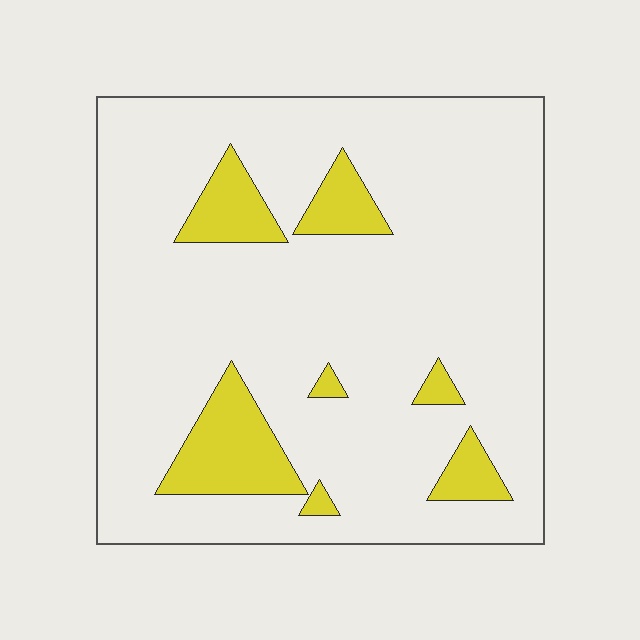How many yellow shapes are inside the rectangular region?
7.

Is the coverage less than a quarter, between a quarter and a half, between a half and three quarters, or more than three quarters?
Less than a quarter.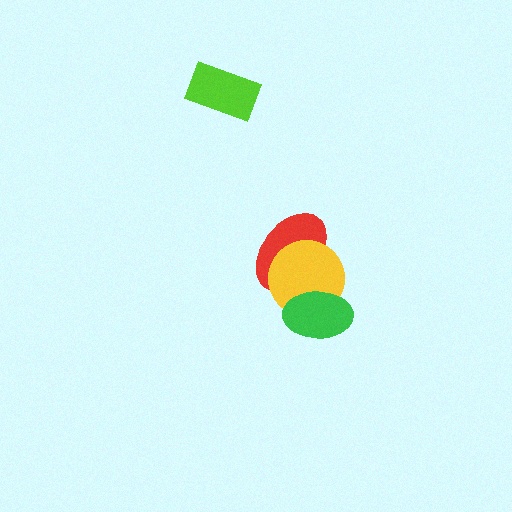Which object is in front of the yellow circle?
The green ellipse is in front of the yellow circle.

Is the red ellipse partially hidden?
Yes, it is partially covered by another shape.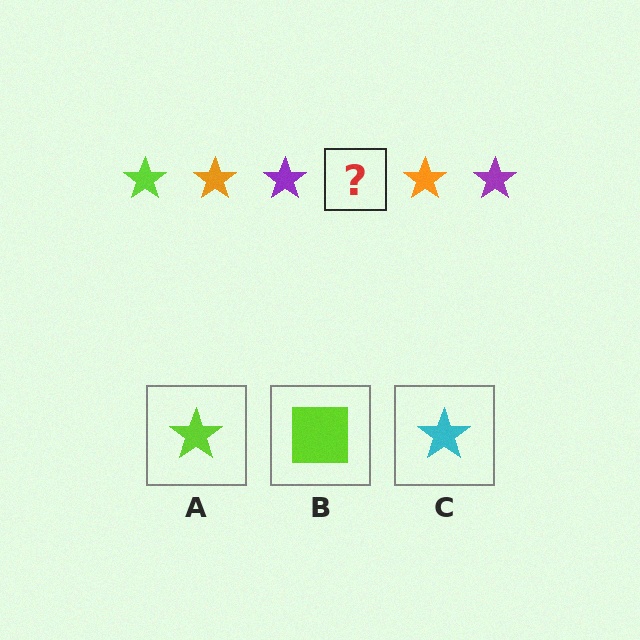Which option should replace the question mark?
Option A.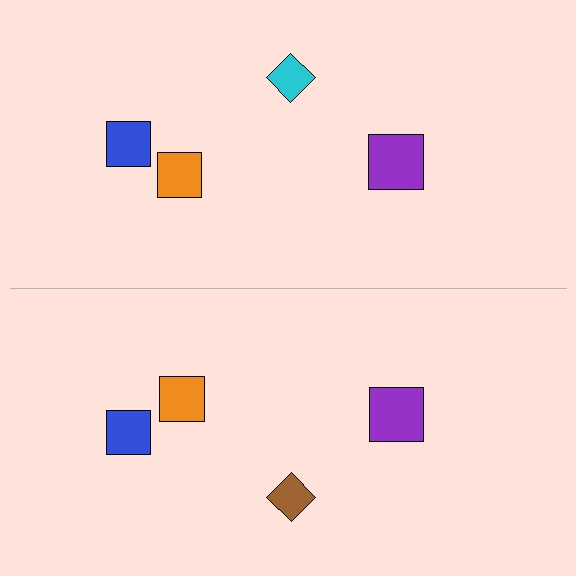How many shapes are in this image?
There are 8 shapes in this image.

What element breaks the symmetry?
The brown diamond on the bottom side breaks the symmetry — its mirror counterpart is cyan.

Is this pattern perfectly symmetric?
No, the pattern is not perfectly symmetric. The brown diamond on the bottom side breaks the symmetry — its mirror counterpart is cyan.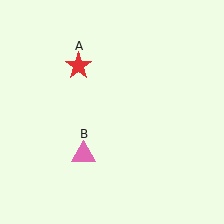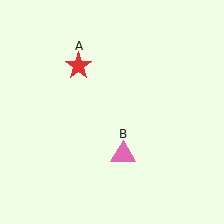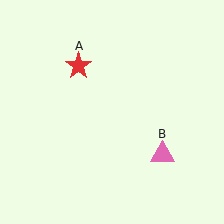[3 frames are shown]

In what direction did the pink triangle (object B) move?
The pink triangle (object B) moved right.